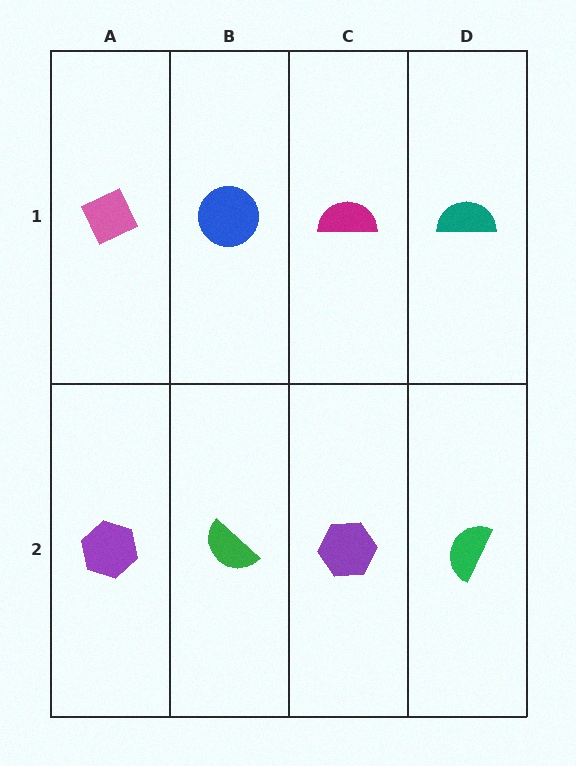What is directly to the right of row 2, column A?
A green semicircle.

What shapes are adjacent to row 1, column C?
A purple hexagon (row 2, column C), a blue circle (row 1, column B), a teal semicircle (row 1, column D).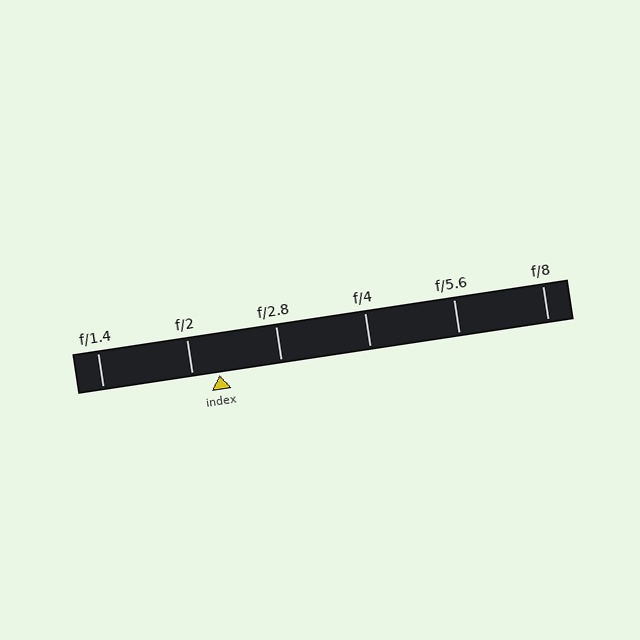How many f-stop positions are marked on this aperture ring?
There are 6 f-stop positions marked.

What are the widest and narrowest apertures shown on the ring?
The widest aperture shown is f/1.4 and the narrowest is f/8.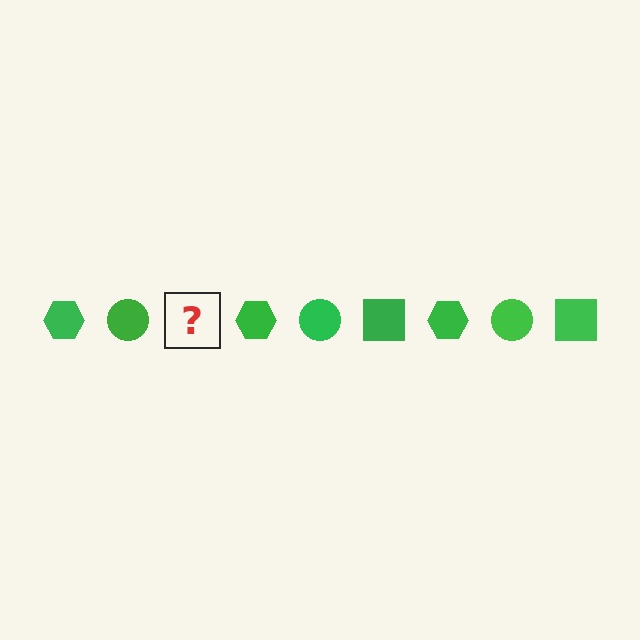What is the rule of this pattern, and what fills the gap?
The rule is that the pattern cycles through hexagon, circle, square shapes in green. The gap should be filled with a green square.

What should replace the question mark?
The question mark should be replaced with a green square.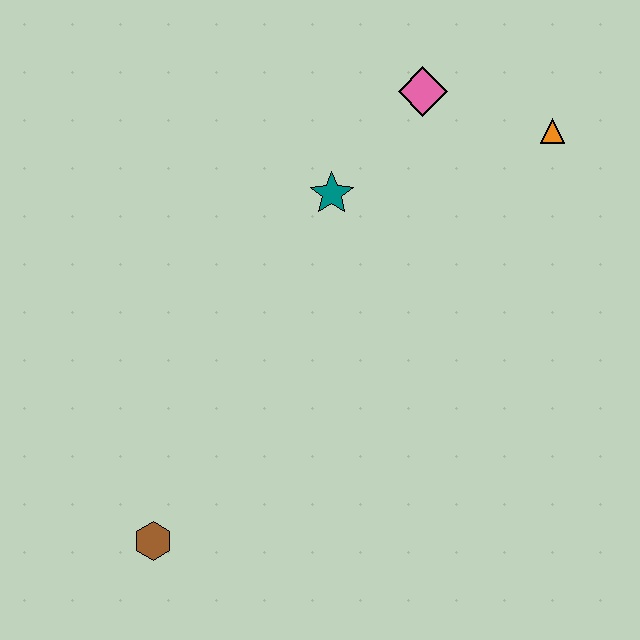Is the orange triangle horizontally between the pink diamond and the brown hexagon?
No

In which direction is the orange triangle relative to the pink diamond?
The orange triangle is to the right of the pink diamond.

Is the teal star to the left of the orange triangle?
Yes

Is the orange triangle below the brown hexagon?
No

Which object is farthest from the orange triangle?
The brown hexagon is farthest from the orange triangle.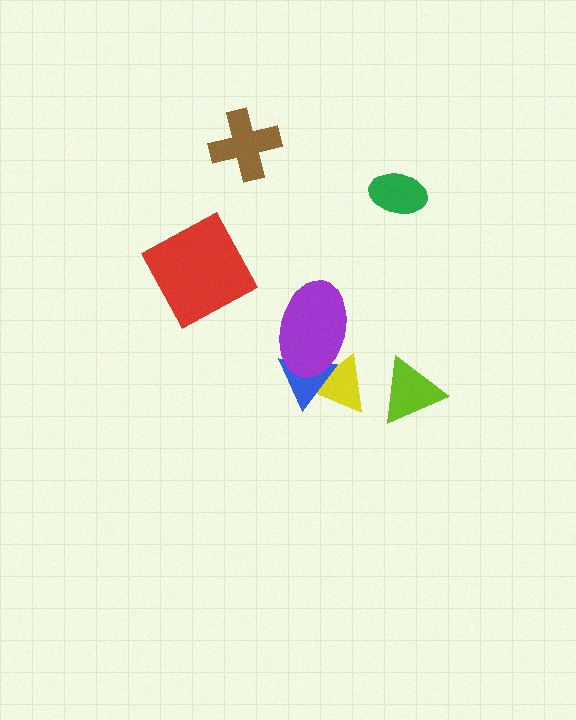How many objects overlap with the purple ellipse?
2 objects overlap with the purple ellipse.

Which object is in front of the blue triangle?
The purple ellipse is in front of the blue triangle.